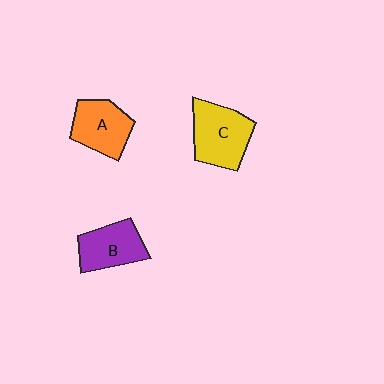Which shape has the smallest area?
Shape B (purple).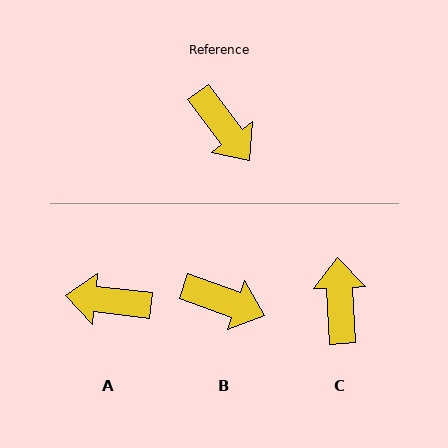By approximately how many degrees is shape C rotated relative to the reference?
Approximately 146 degrees counter-clockwise.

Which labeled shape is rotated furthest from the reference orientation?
C, about 146 degrees away.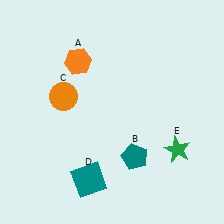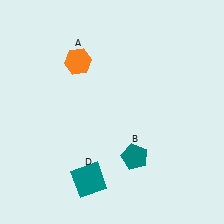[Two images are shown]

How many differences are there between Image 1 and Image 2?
There are 2 differences between the two images.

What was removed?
The orange circle (C), the green star (E) were removed in Image 2.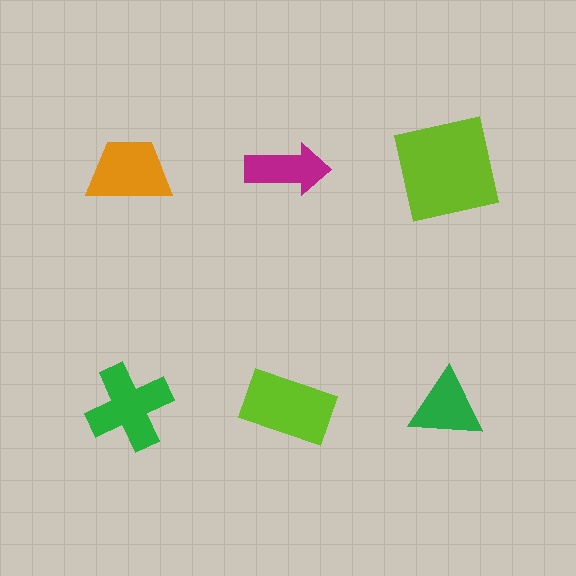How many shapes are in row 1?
3 shapes.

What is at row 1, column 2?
A magenta arrow.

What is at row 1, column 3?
A lime square.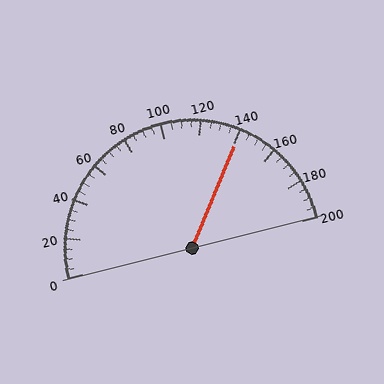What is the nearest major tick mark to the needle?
The nearest major tick mark is 140.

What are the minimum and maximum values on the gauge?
The gauge ranges from 0 to 200.